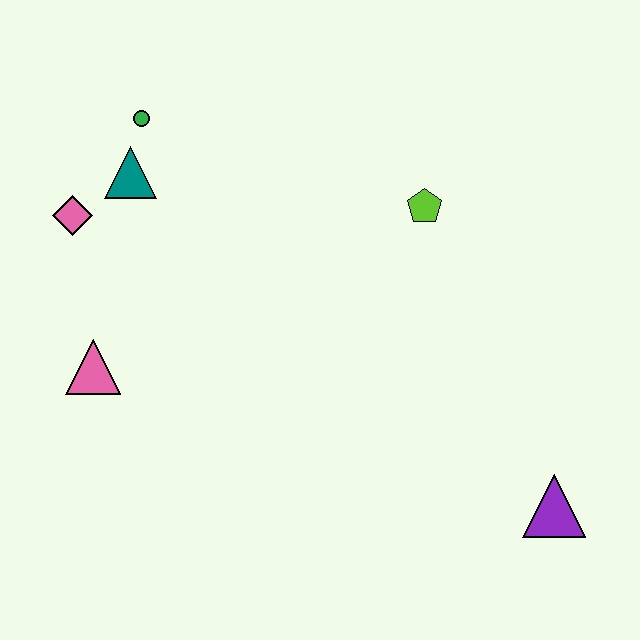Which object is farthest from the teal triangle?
The purple triangle is farthest from the teal triangle.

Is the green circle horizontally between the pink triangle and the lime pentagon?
Yes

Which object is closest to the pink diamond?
The teal triangle is closest to the pink diamond.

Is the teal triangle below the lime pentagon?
No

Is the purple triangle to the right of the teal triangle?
Yes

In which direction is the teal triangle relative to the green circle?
The teal triangle is below the green circle.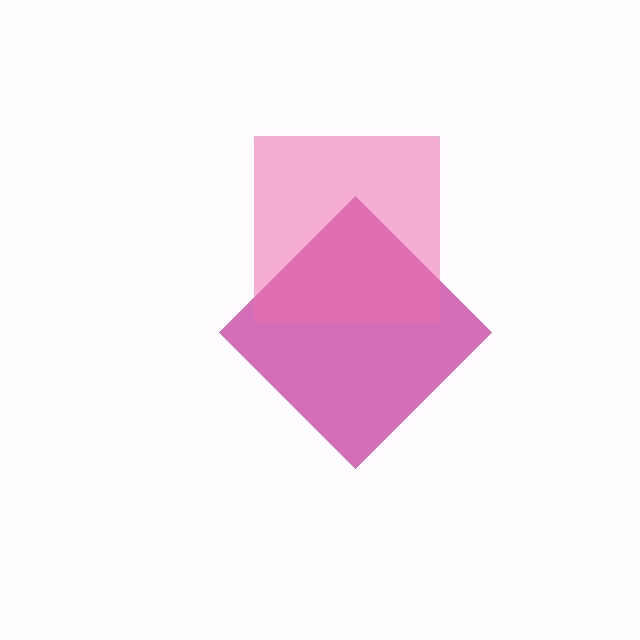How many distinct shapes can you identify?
There are 2 distinct shapes: a magenta diamond, a pink square.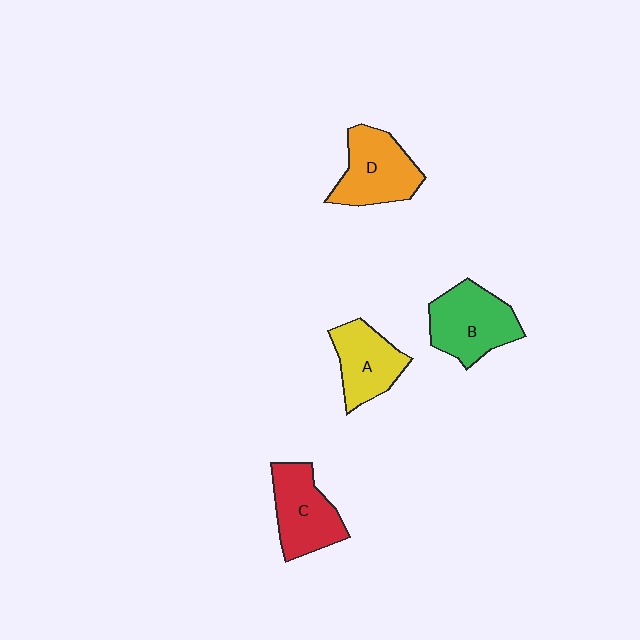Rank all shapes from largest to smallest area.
From largest to smallest: B (green), D (orange), C (red), A (yellow).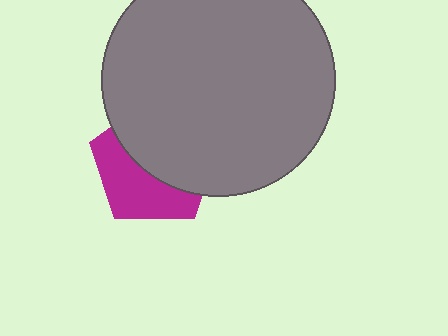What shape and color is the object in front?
The object in front is a gray circle.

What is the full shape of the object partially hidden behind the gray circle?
The partially hidden object is a magenta pentagon.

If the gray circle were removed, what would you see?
You would see the complete magenta pentagon.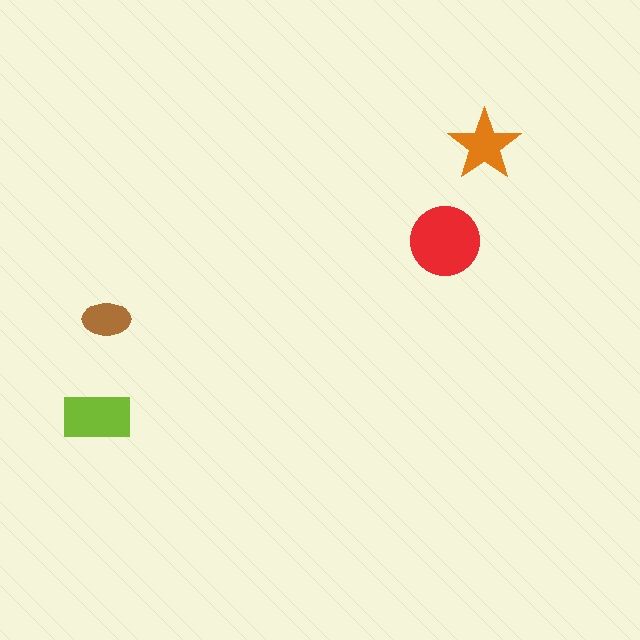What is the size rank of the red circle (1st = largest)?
1st.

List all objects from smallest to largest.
The brown ellipse, the orange star, the lime rectangle, the red circle.